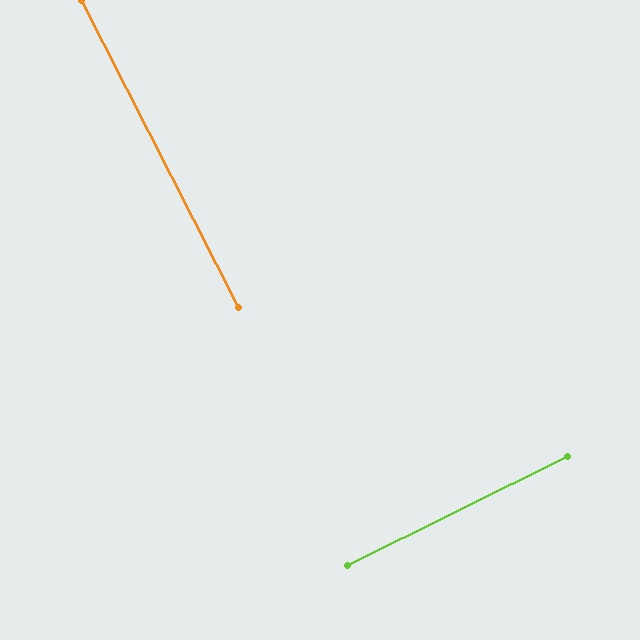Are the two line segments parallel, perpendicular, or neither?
Perpendicular — they meet at approximately 90°.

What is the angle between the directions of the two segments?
Approximately 90 degrees.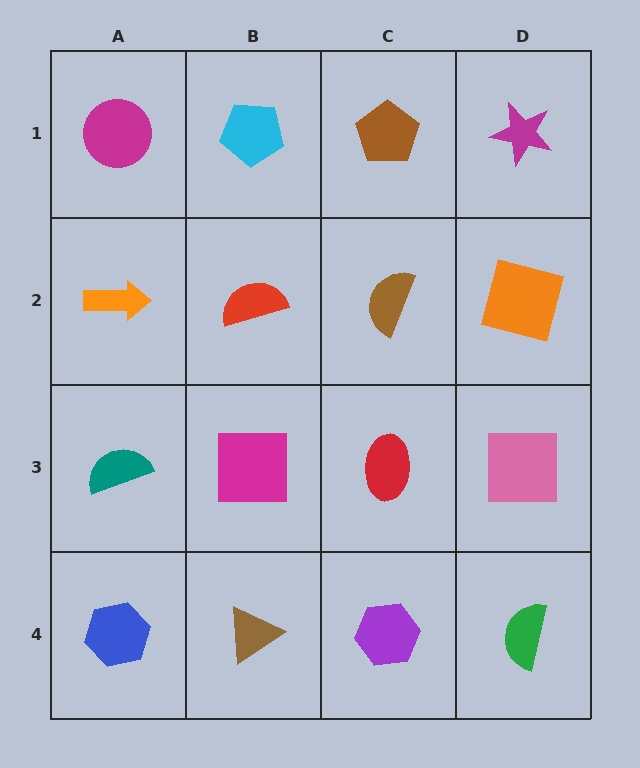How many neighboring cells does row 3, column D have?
3.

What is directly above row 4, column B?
A magenta square.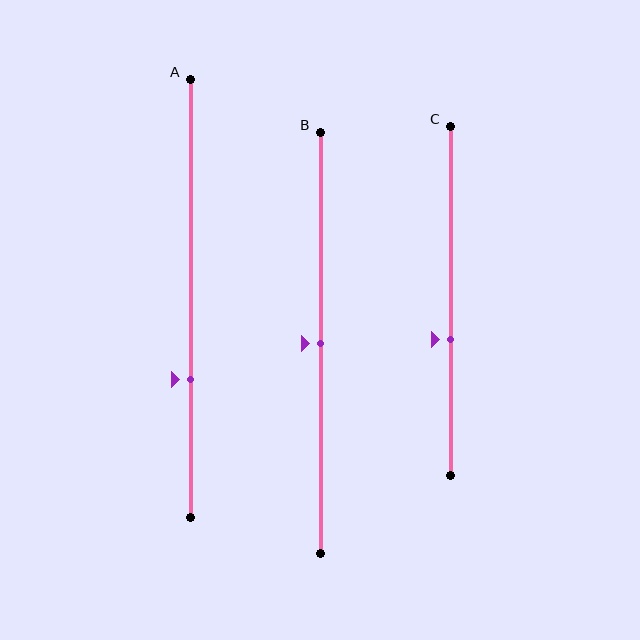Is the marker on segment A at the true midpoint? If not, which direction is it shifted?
No, the marker on segment A is shifted downward by about 18% of the segment length.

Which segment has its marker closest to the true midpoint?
Segment B has its marker closest to the true midpoint.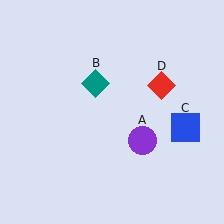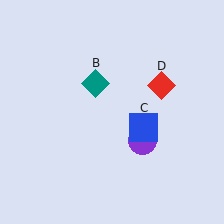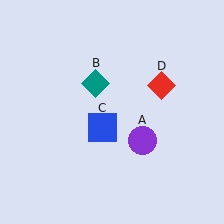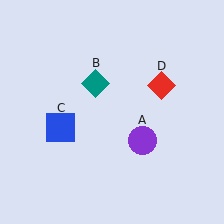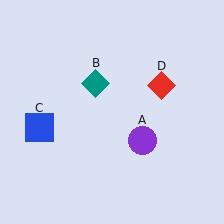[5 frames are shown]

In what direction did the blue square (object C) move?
The blue square (object C) moved left.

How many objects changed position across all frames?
1 object changed position: blue square (object C).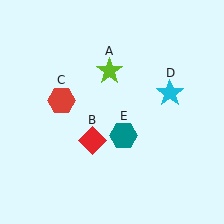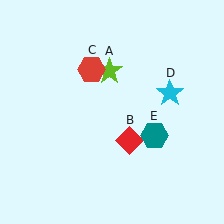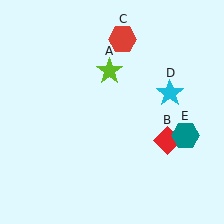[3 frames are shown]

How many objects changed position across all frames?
3 objects changed position: red diamond (object B), red hexagon (object C), teal hexagon (object E).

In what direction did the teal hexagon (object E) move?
The teal hexagon (object E) moved right.